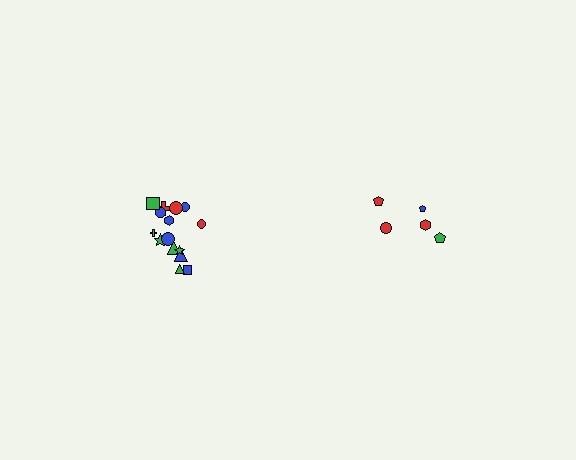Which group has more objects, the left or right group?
The left group.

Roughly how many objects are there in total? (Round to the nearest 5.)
Roughly 20 objects in total.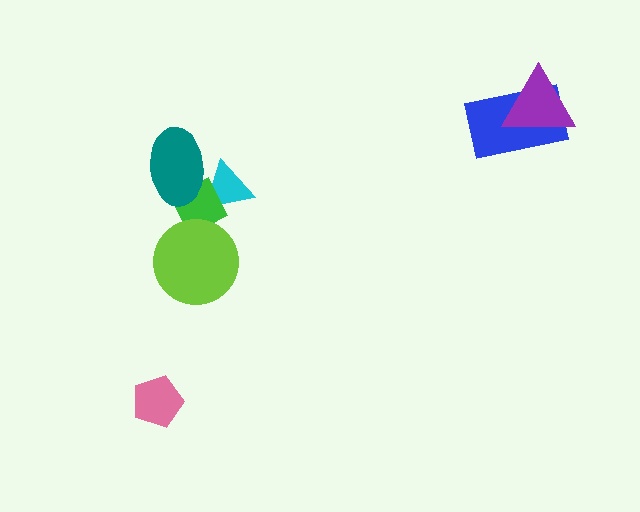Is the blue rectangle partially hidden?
Yes, it is partially covered by another shape.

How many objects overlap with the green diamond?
3 objects overlap with the green diamond.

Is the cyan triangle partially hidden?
Yes, it is partially covered by another shape.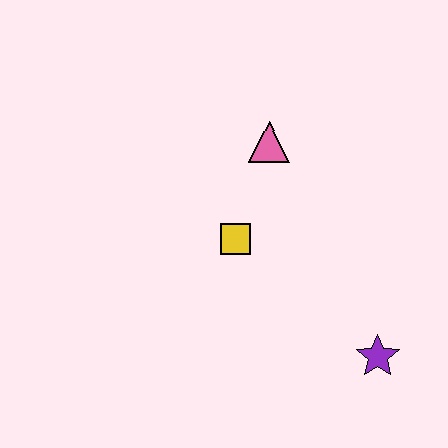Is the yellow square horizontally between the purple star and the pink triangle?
No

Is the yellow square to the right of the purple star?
No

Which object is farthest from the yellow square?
The purple star is farthest from the yellow square.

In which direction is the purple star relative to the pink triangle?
The purple star is below the pink triangle.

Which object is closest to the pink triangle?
The yellow square is closest to the pink triangle.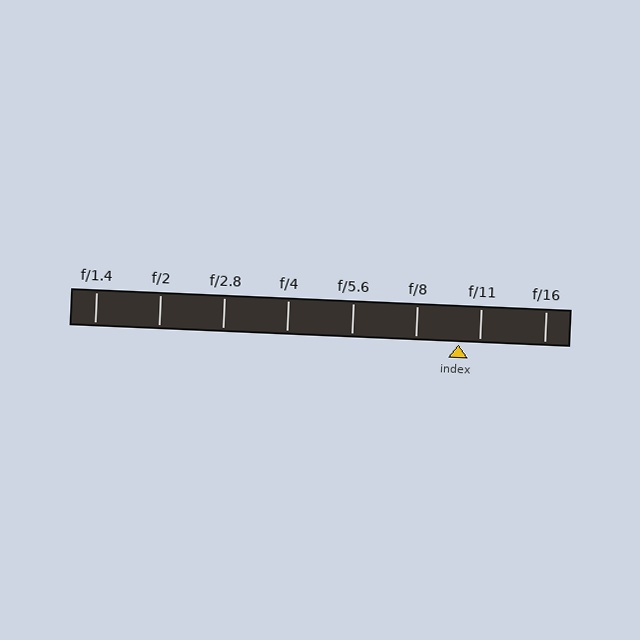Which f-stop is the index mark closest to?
The index mark is closest to f/11.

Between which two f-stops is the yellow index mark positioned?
The index mark is between f/8 and f/11.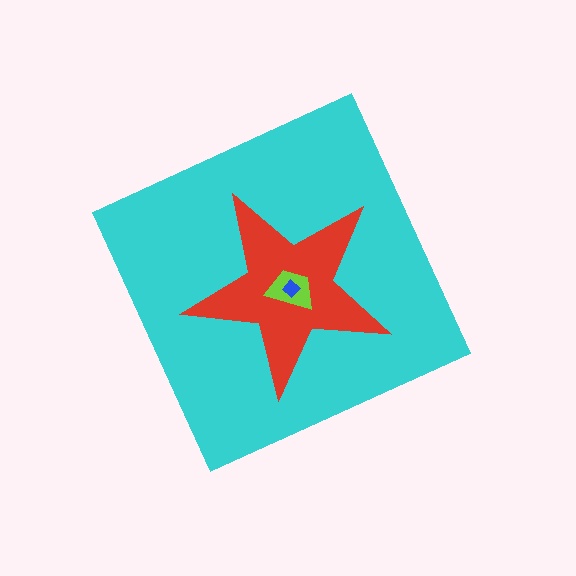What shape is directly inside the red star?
The lime trapezoid.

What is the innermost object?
The blue diamond.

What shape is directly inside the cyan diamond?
The red star.